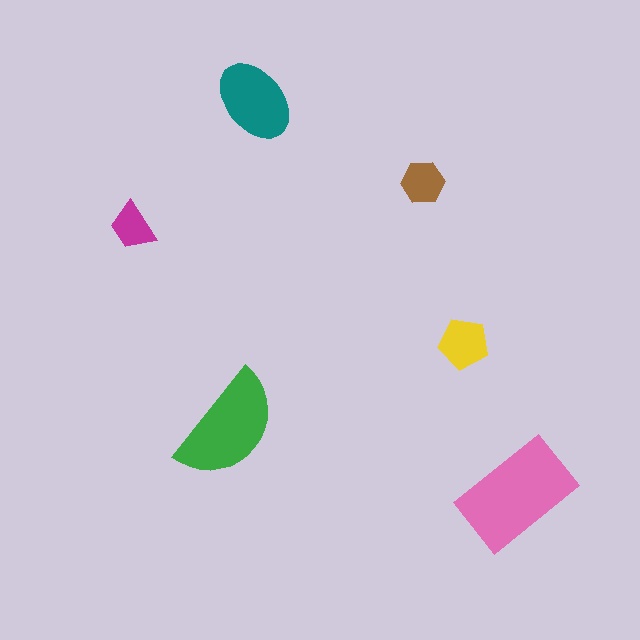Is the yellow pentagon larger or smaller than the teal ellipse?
Smaller.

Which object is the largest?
The pink rectangle.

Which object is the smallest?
The magenta trapezoid.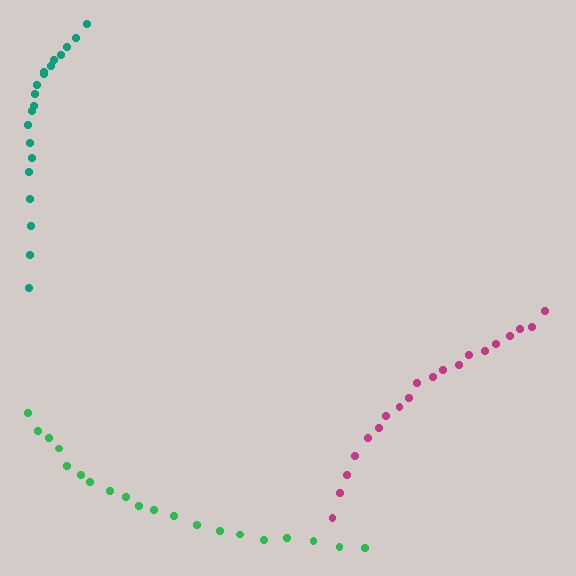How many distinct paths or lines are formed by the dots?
There are 3 distinct paths.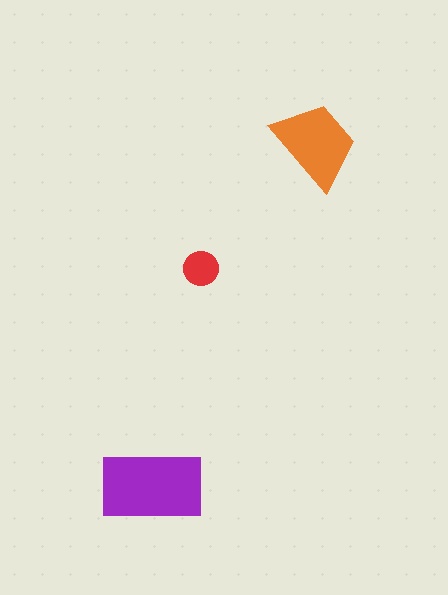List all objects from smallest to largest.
The red circle, the orange trapezoid, the purple rectangle.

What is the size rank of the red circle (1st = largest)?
3rd.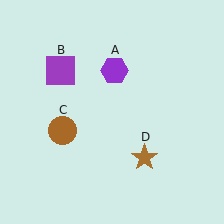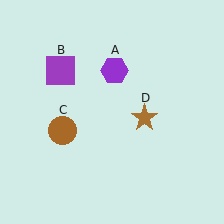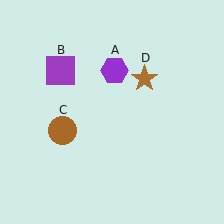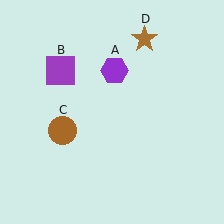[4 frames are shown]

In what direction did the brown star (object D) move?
The brown star (object D) moved up.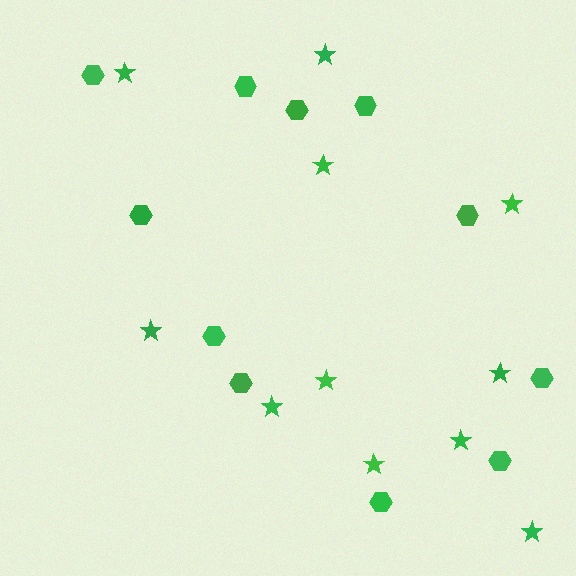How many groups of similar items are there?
There are 2 groups: one group of stars (11) and one group of hexagons (11).